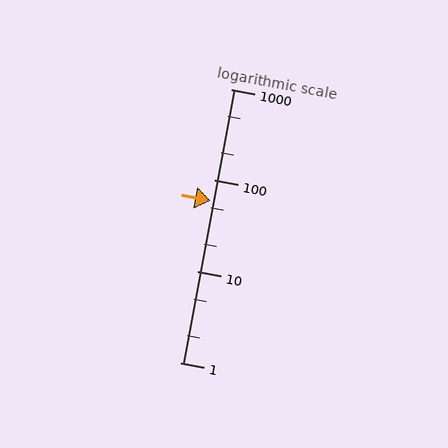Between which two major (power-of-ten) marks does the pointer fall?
The pointer is between 10 and 100.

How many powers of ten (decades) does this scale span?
The scale spans 3 decades, from 1 to 1000.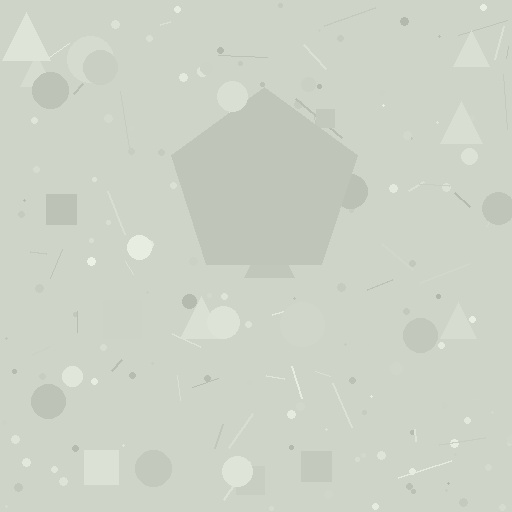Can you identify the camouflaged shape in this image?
The camouflaged shape is a pentagon.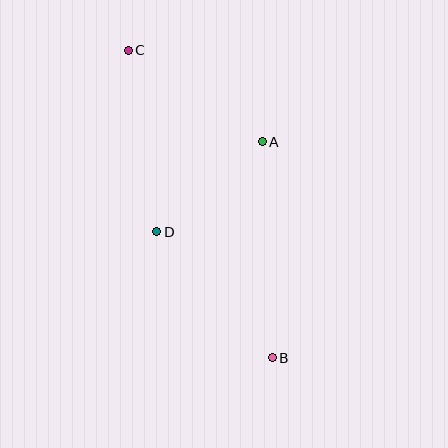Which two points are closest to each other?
Points A and D are closest to each other.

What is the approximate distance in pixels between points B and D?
The distance between B and D is approximately 171 pixels.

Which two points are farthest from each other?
Points B and C are farthest from each other.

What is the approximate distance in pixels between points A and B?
The distance between A and B is approximately 216 pixels.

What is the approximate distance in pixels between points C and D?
The distance between C and D is approximately 184 pixels.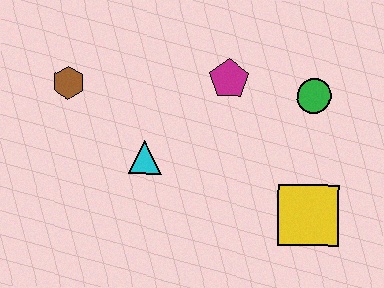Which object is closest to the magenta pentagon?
The green circle is closest to the magenta pentagon.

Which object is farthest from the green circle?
The brown hexagon is farthest from the green circle.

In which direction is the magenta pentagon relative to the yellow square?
The magenta pentagon is above the yellow square.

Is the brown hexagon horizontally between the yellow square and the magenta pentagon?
No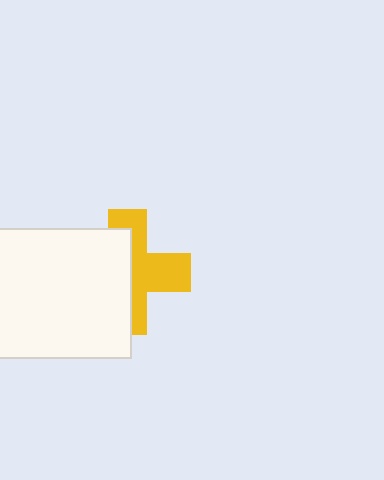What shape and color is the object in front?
The object in front is a white rectangle.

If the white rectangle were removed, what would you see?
You would see the complete yellow cross.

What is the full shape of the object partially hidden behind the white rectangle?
The partially hidden object is a yellow cross.